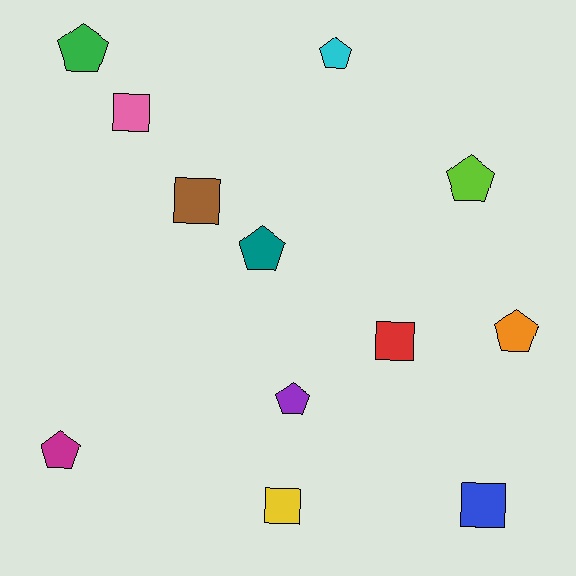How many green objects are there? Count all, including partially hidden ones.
There is 1 green object.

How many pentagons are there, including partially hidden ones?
There are 7 pentagons.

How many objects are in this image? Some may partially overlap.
There are 12 objects.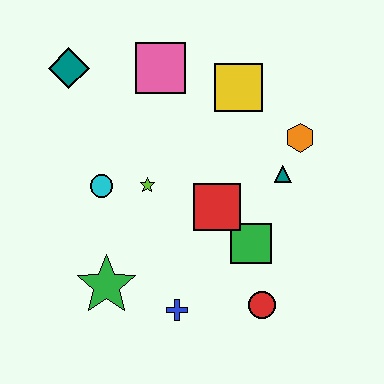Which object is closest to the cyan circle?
The lime star is closest to the cyan circle.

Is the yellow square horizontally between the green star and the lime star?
No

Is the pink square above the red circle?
Yes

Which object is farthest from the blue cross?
The teal diamond is farthest from the blue cross.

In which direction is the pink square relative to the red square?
The pink square is above the red square.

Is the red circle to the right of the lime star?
Yes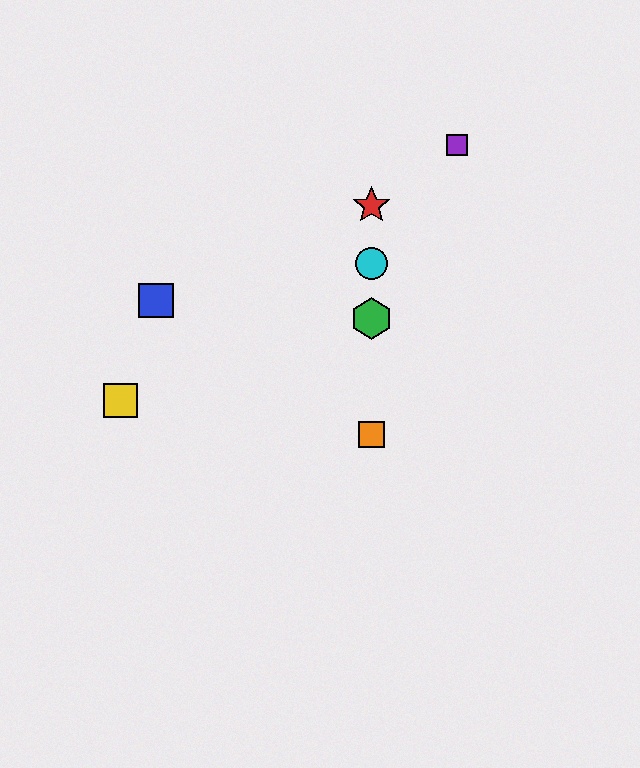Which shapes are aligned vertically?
The red star, the green hexagon, the orange square, the cyan circle are aligned vertically.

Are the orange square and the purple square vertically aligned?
No, the orange square is at x≈371 and the purple square is at x≈457.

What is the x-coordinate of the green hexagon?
The green hexagon is at x≈371.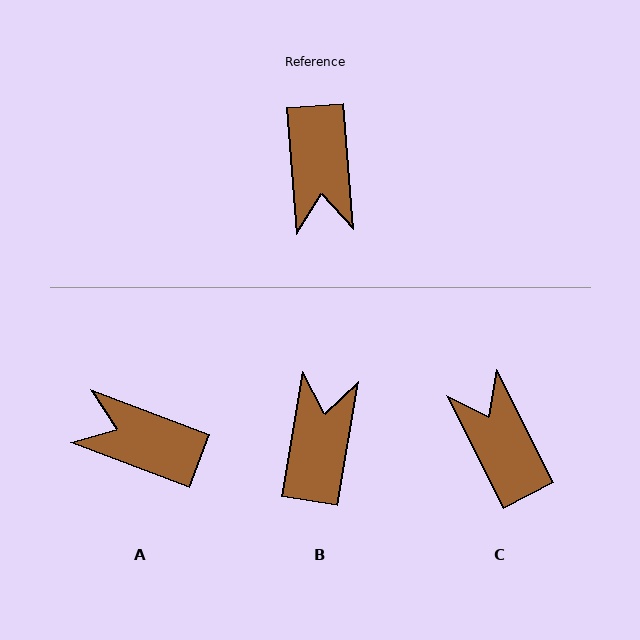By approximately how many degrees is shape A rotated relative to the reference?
Approximately 115 degrees clockwise.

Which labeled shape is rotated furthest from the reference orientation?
B, about 166 degrees away.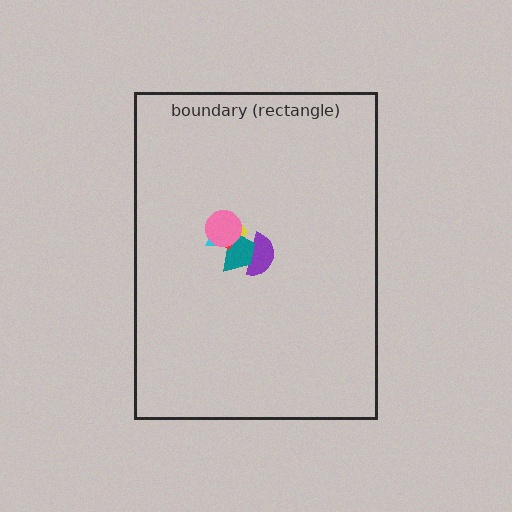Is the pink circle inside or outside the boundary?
Inside.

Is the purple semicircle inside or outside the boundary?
Inside.